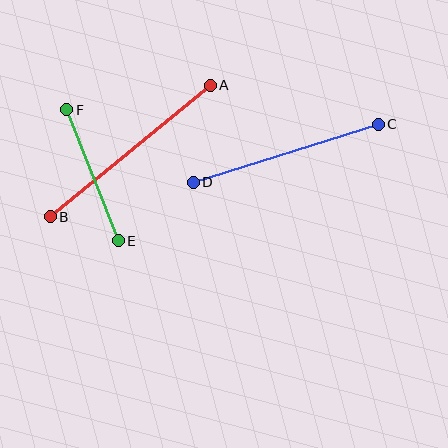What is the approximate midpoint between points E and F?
The midpoint is at approximately (92, 175) pixels.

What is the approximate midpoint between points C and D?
The midpoint is at approximately (286, 153) pixels.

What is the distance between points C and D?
The distance is approximately 194 pixels.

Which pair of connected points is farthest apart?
Points A and B are farthest apart.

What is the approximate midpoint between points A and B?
The midpoint is at approximately (130, 151) pixels.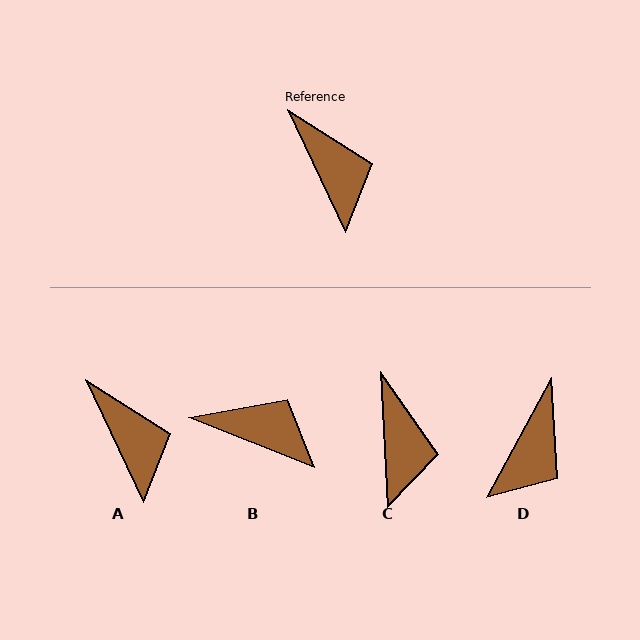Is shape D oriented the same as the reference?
No, it is off by about 54 degrees.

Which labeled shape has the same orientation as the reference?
A.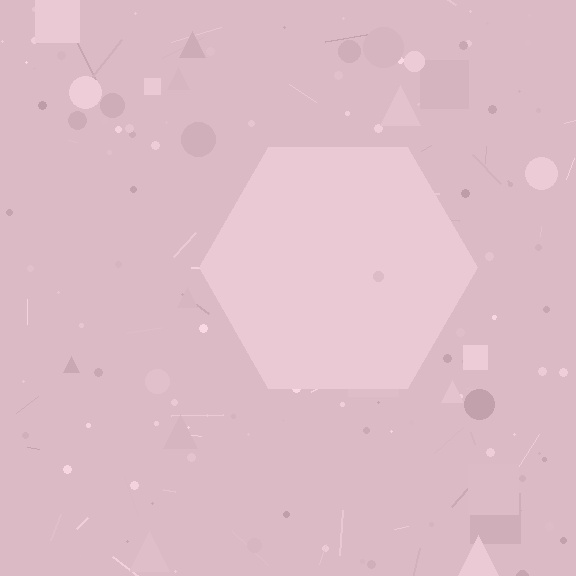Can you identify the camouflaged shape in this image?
The camouflaged shape is a hexagon.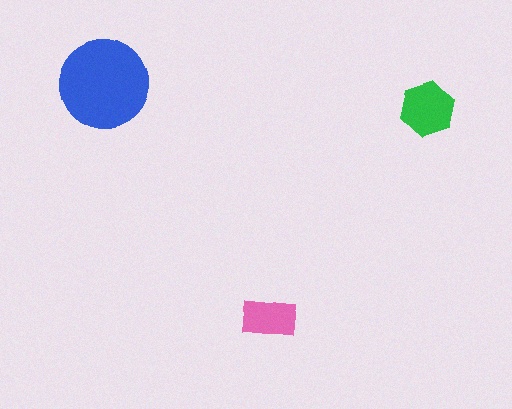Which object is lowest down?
The pink rectangle is bottommost.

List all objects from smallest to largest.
The pink rectangle, the green hexagon, the blue circle.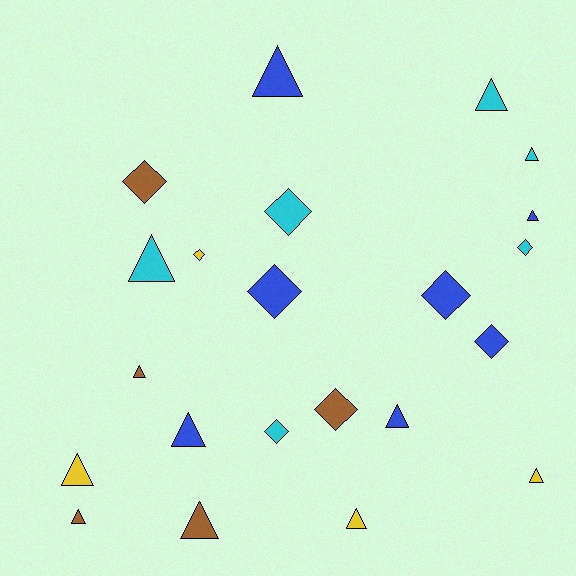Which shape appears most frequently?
Triangle, with 13 objects.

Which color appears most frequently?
Blue, with 7 objects.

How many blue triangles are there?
There are 4 blue triangles.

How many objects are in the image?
There are 22 objects.